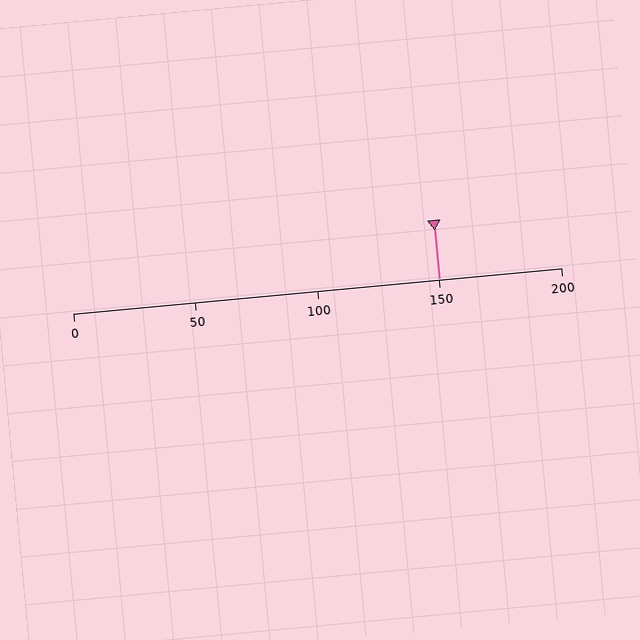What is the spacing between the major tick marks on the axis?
The major ticks are spaced 50 apart.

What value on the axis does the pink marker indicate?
The marker indicates approximately 150.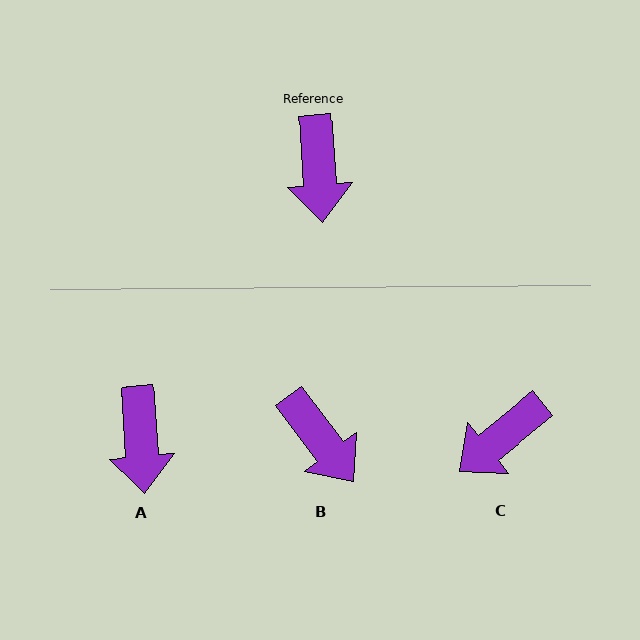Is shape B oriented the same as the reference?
No, it is off by about 33 degrees.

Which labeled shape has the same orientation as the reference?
A.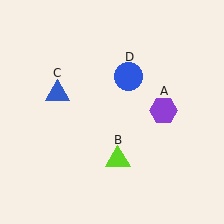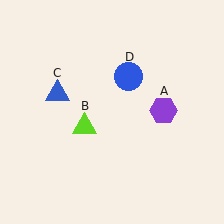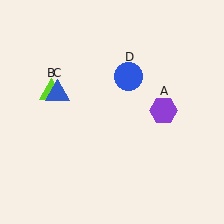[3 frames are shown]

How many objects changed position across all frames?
1 object changed position: lime triangle (object B).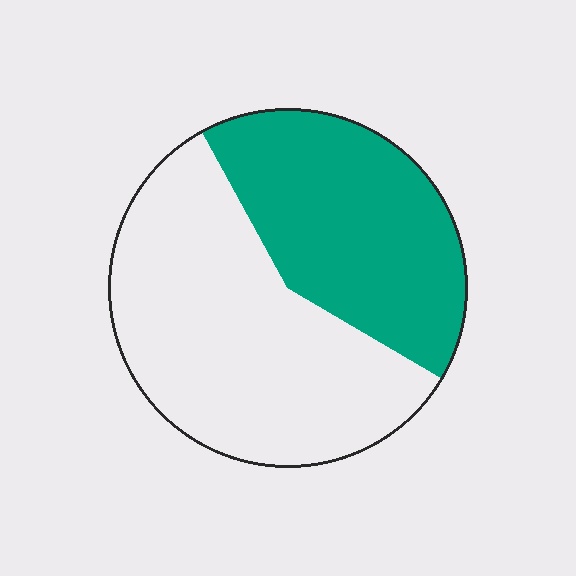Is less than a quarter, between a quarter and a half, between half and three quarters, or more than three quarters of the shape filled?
Between a quarter and a half.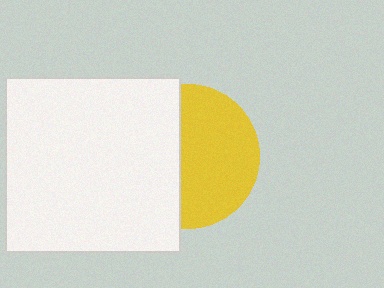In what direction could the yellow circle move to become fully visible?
The yellow circle could move right. That would shift it out from behind the white square entirely.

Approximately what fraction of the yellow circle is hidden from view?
Roughly 45% of the yellow circle is hidden behind the white square.